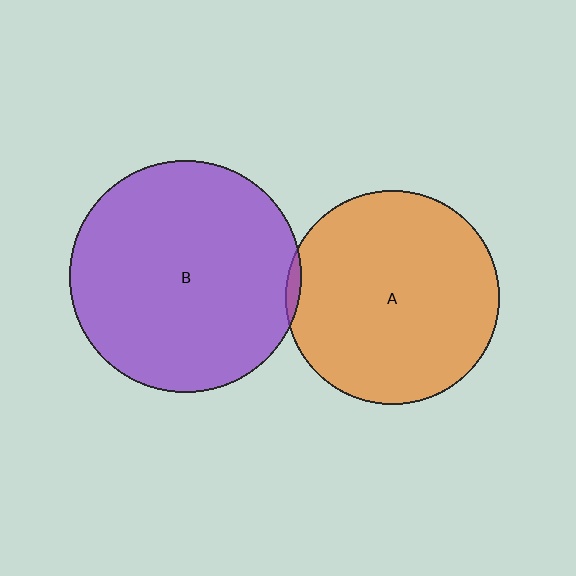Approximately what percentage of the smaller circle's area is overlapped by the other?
Approximately 5%.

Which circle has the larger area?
Circle B (purple).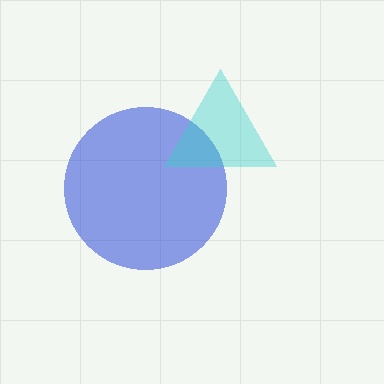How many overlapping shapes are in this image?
There are 2 overlapping shapes in the image.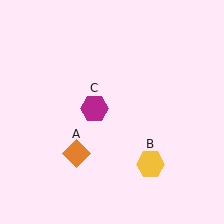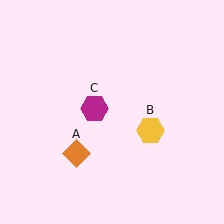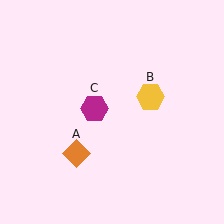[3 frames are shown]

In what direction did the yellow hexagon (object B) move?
The yellow hexagon (object B) moved up.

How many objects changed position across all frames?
1 object changed position: yellow hexagon (object B).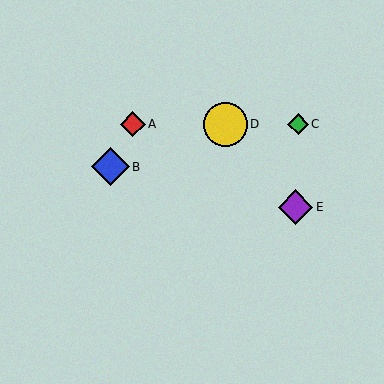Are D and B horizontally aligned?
No, D is at y≈124 and B is at y≈167.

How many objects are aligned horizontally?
3 objects (A, C, D) are aligned horizontally.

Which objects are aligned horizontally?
Objects A, C, D are aligned horizontally.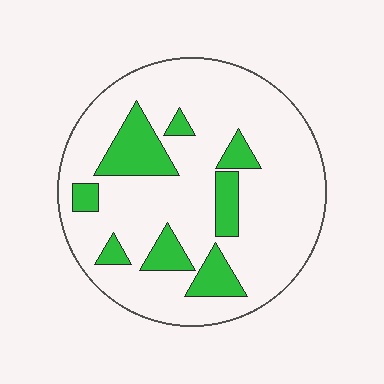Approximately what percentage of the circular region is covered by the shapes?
Approximately 20%.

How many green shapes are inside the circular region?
8.